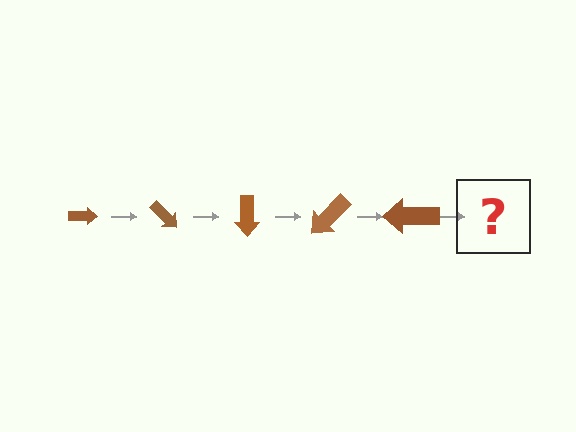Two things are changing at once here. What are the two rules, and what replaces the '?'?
The two rules are that the arrow grows larger each step and it rotates 45 degrees each step. The '?' should be an arrow, larger than the previous one and rotated 225 degrees from the start.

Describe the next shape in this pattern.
It should be an arrow, larger than the previous one and rotated 225 degrees from the start.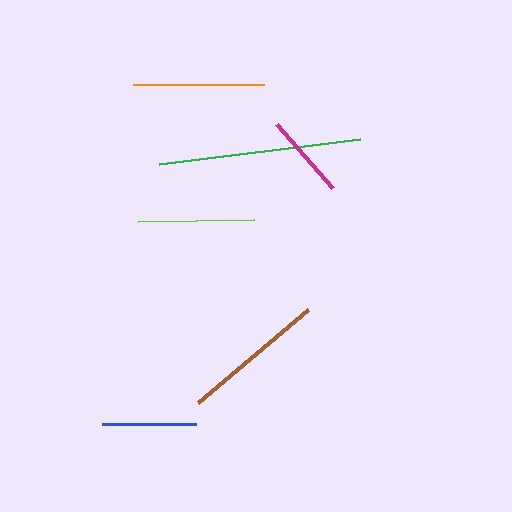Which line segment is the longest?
The green line is the longest at approximately 202 pixels.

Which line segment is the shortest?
The magenta line is the shortest at approximately 85 pixels.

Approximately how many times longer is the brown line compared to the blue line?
The brown line is approximately 1.5 times the length of the blue line.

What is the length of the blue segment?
The blue segment is approximately 94 pixels long.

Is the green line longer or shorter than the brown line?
The green line is longer than the brown line.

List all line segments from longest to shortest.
From longest to shortest: green, brown, orange, lime, blue, magenta.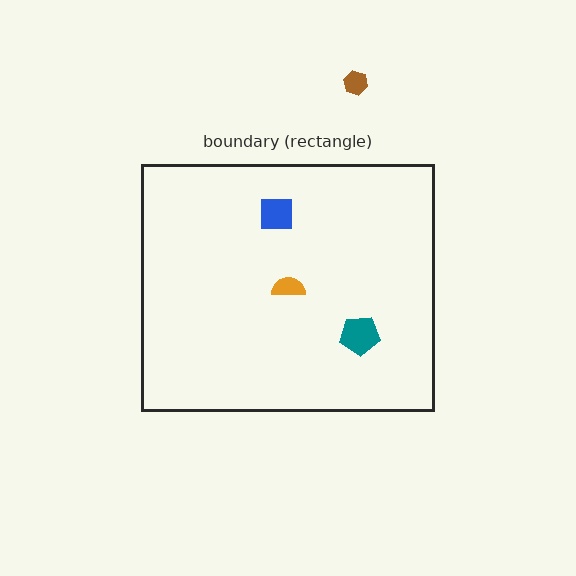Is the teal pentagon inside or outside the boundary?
Inside.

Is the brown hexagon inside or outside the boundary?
Outside.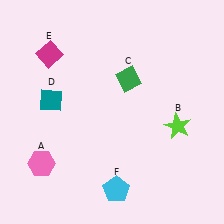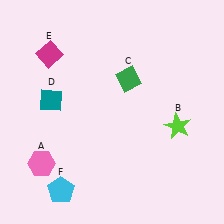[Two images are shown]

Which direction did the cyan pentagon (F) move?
The cyan pentagon (F) moved left.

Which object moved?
The cyan pentagon (F) moved left.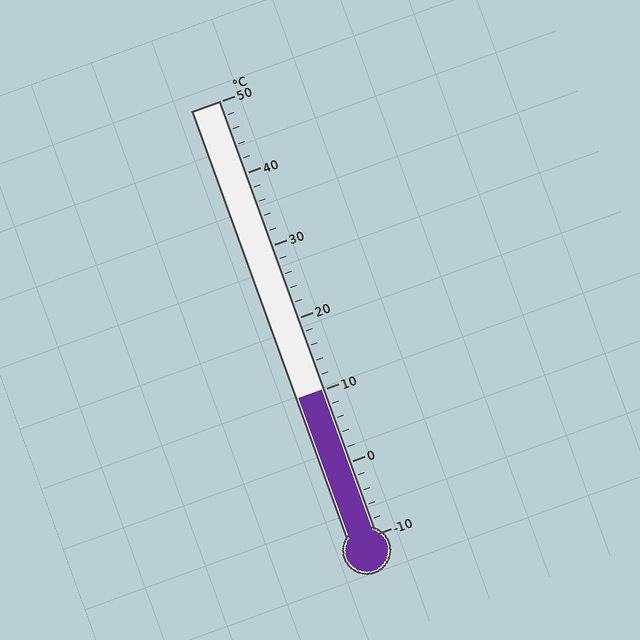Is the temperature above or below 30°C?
The temperature is below 30°C.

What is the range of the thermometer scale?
The thermometer scale ranges from -10°C to 50°C.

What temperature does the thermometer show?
The thermometer shows approximately 10°C.